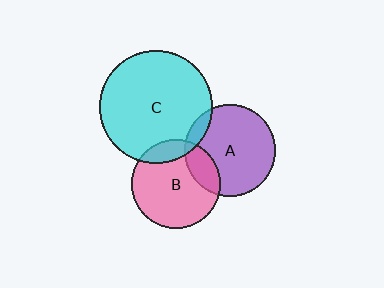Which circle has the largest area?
Circle C (cyan).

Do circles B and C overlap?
Yes.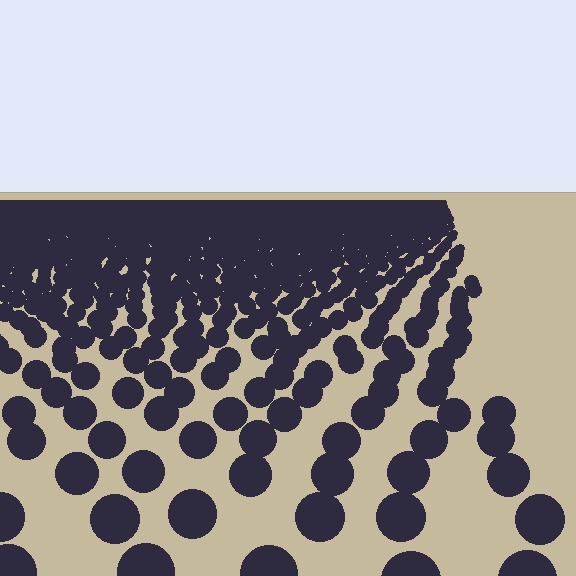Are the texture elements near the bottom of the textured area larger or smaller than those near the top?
Larger. Near the bottom, elements are closer to the viewer and appear at a bigger on-screen size.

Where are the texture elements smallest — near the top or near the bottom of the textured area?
Near the top.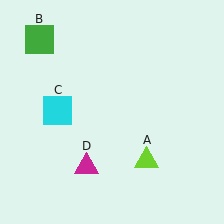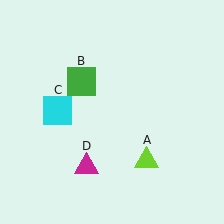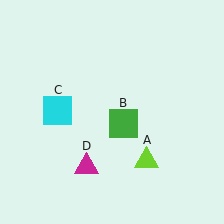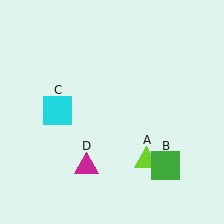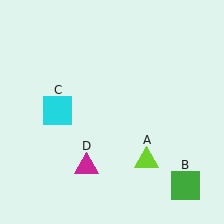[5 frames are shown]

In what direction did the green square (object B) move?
The green square (object B) moved down and to the right.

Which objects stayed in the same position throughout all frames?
Lime triangle (object A) and cyan square (object C) and magenta triangle (object D) remained stationary.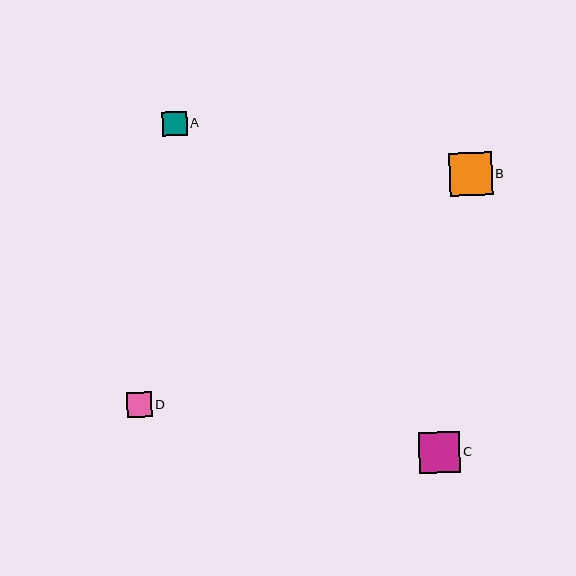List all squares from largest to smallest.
From largest to smallest: B, C, D, A.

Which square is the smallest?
Square A is the smallest with a size of approximately 25 pixels.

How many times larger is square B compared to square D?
Square B is approximately 1.7 times the size of square D.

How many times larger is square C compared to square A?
Square C is approximately 1.7 times the size of square A.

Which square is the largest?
Square B is the largest with a size of approximately 42 pixels.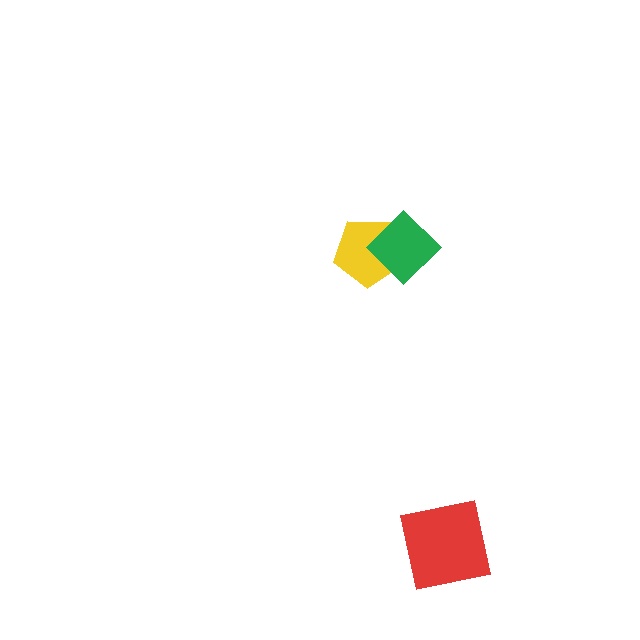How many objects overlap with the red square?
0 objects overlap with the red square.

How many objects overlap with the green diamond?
1 object overlaps with the green diamond.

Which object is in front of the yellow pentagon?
The green diamond is in front of the yellow pentagon.